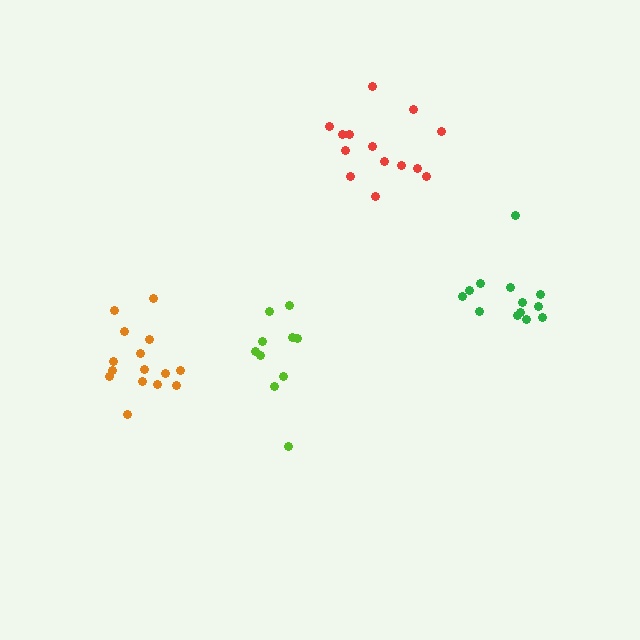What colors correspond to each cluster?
The clusters are colored: orange, green, red, lime.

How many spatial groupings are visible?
There are 4 spatial groupings.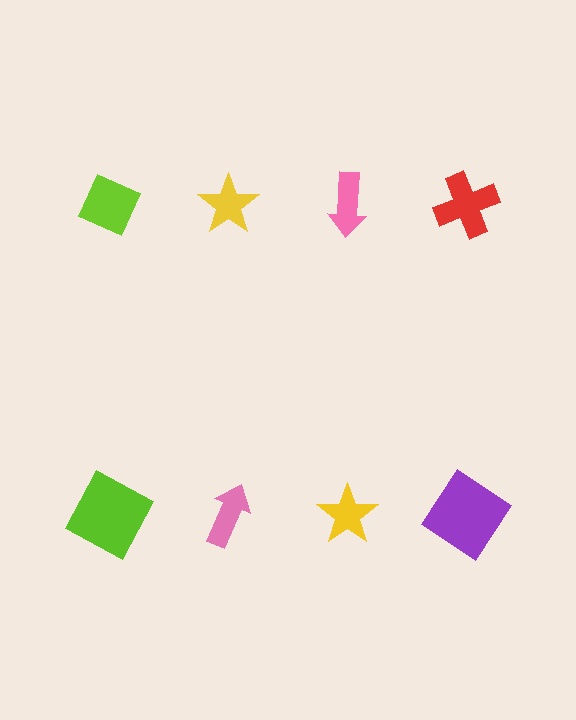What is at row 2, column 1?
A lime square.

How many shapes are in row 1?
4 shapes.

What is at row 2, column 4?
A purple diamond.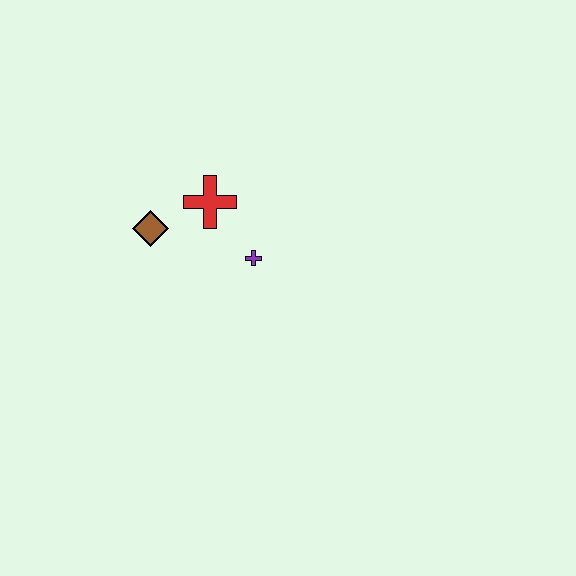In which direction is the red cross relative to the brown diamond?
The red cross is to the right of the brown diamond.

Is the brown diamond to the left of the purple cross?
Yes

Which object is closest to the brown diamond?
The red cross is closest to the brown diamond.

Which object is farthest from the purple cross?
The brown diamond is farthest from the purple cross.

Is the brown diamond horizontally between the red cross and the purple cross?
No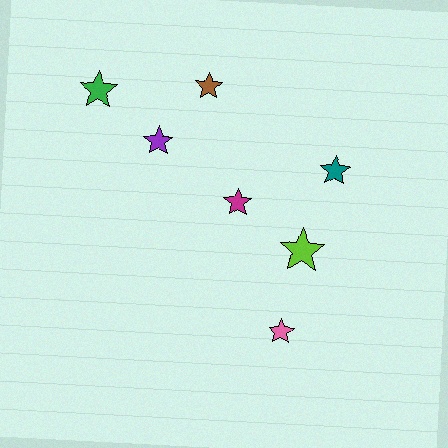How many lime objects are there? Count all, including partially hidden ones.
There is 1 lime object.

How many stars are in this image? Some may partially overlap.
There are 7 stars.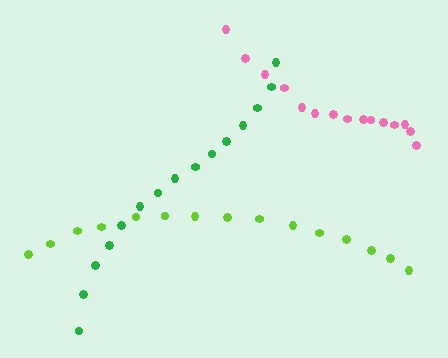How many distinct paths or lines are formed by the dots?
There are 3 distinct paths.